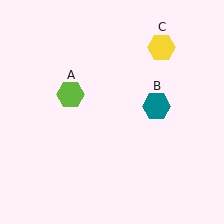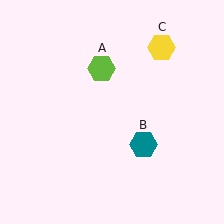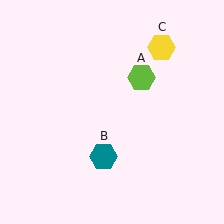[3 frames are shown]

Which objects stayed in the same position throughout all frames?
Yellow hexagon (object C) remained stationary.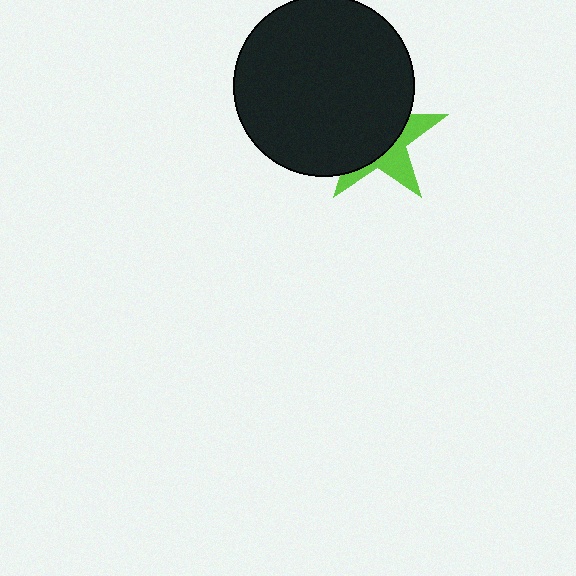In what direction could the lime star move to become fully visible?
The lime star could move toward the lower-right. That would shift it out from behind the black circle entirely.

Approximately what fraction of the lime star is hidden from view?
Roughly 63% of the lime star is hidden behind the black circle.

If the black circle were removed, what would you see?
You would see the complete lime star.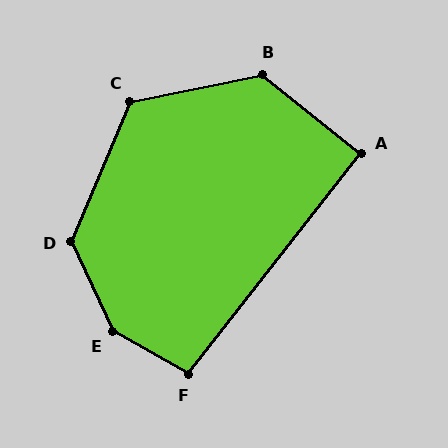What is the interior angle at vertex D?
Approximately 132 degrees (obtuse).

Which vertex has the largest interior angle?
E, at approximately 145 degrees.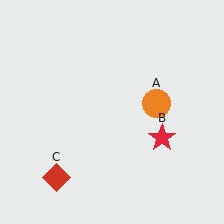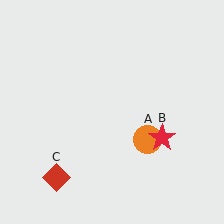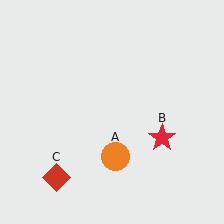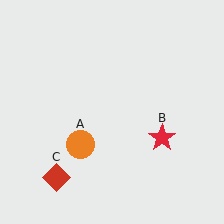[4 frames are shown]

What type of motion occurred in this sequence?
The orange circle (object A) rotated clockwise around the center of the scene.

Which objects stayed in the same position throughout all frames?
Red star (object B) and red diamond (object C) remained stationary.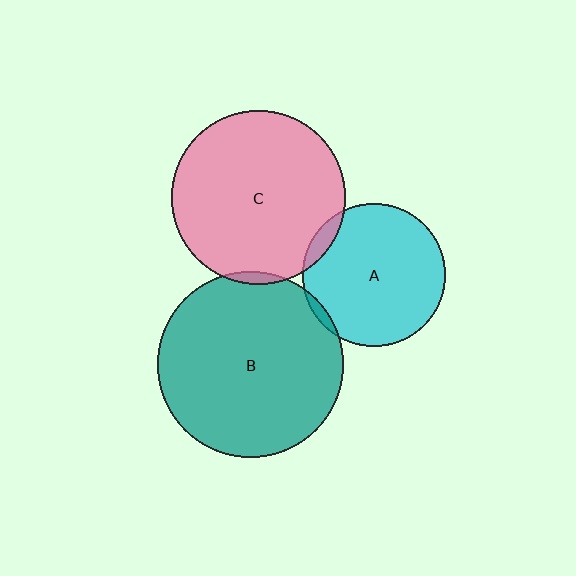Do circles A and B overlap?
Yes.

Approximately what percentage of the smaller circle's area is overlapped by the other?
Approximately 5%.